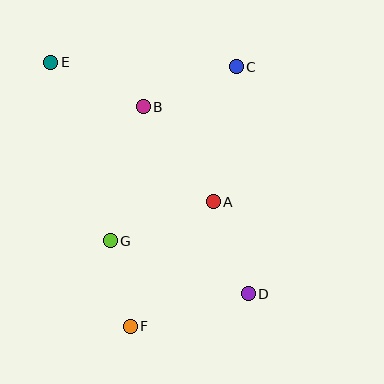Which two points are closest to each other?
Points F and G are closest to each other.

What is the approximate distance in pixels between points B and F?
The distance between B and F is approximately 220 pixels.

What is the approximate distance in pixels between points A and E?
The distance between A and E is approximately 214 pixels.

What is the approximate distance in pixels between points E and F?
The distance between E and F is approximately 276 pixels.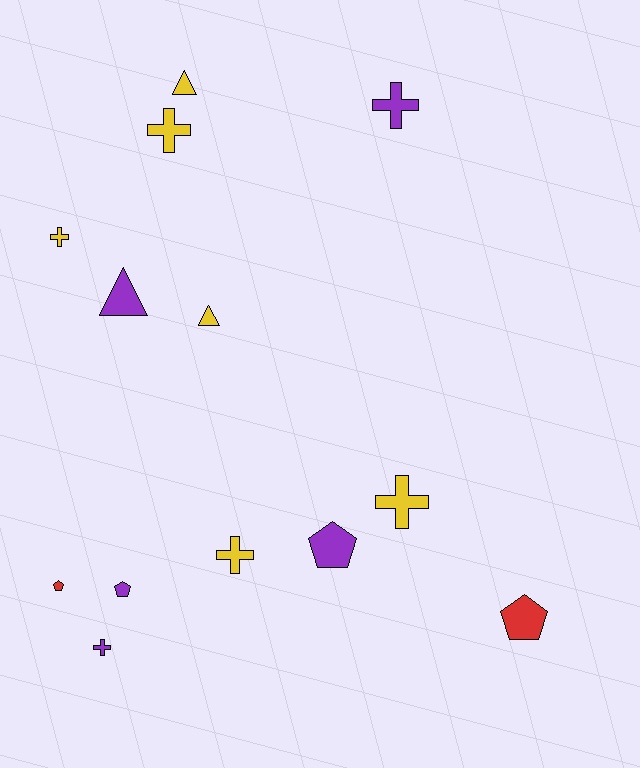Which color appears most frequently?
Yellow, with 6 objects.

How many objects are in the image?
There are 13 objects.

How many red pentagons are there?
There are 2 red pentagons.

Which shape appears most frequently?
Cross, with 6 objects.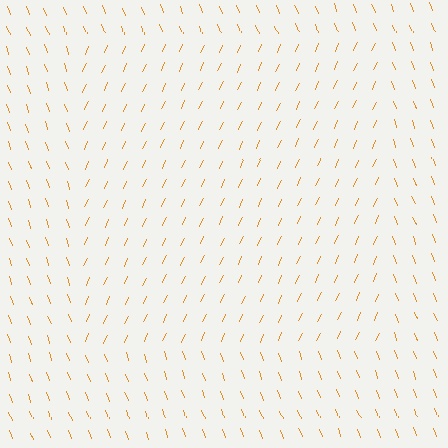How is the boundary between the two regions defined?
The boundary is defined purely by a change in line orientation (approximately 45 degrees difference). All lines are the same color and thickness.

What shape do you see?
I see a rectangle.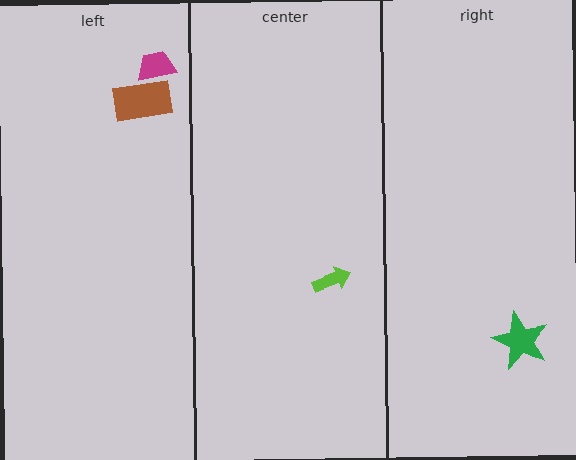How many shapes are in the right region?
1.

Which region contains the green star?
The right region.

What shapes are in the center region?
The lime arrow.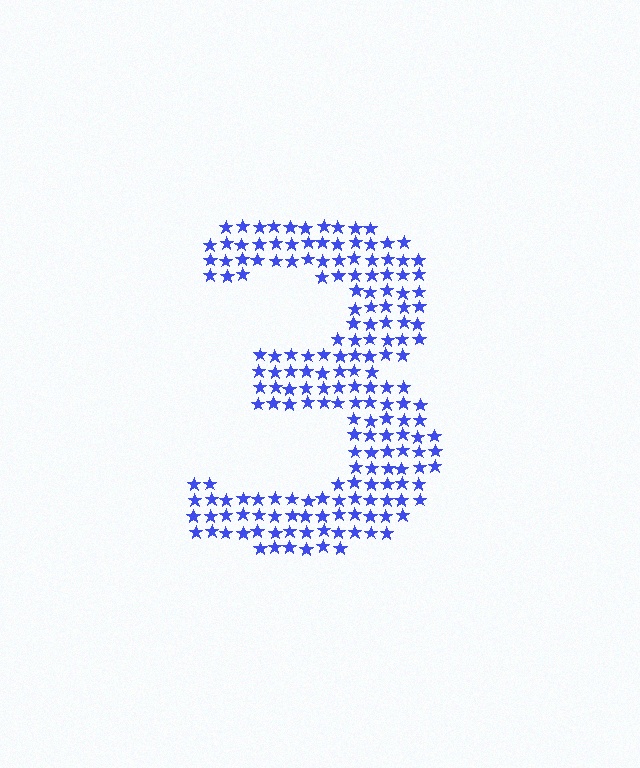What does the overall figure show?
The overall figure shows the digit 3.